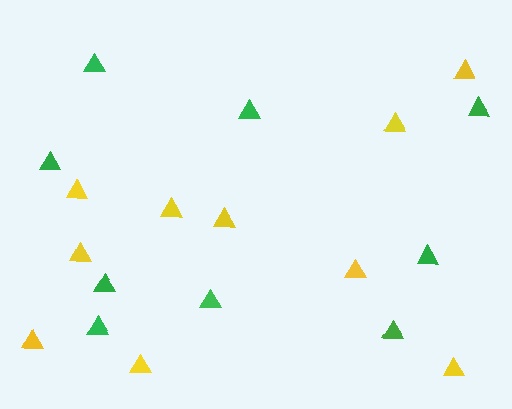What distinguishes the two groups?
There are 2 groups: one group of yellow triangles (10) and one group of green triangles (9).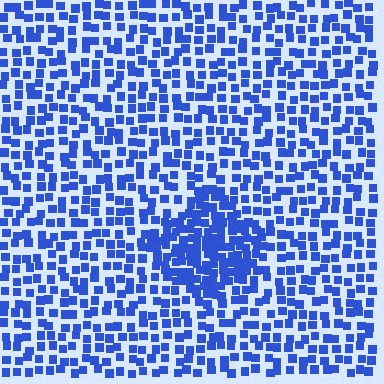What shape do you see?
I see a diamond.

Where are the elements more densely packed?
The elements are more densely packed inside the diamond boundary.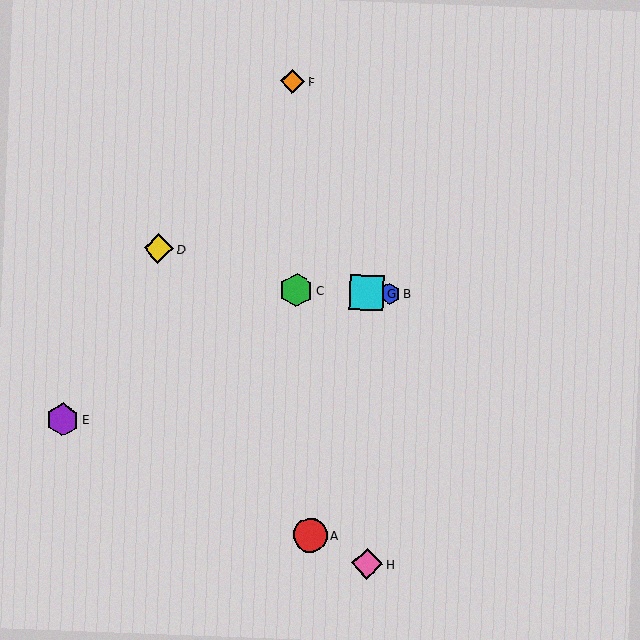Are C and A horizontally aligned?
No, C is at y≈290 and A is at y≈535.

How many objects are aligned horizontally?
3 objects (B, C, G) are aligned horizontally.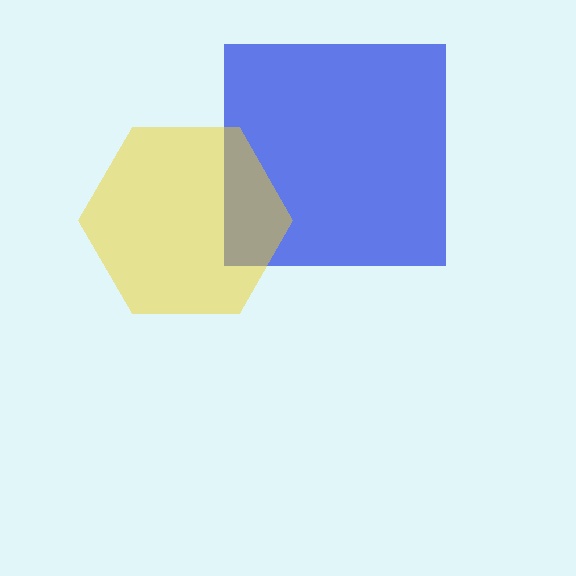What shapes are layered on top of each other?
The layered shapes are: a blue square, a yellow hexagon.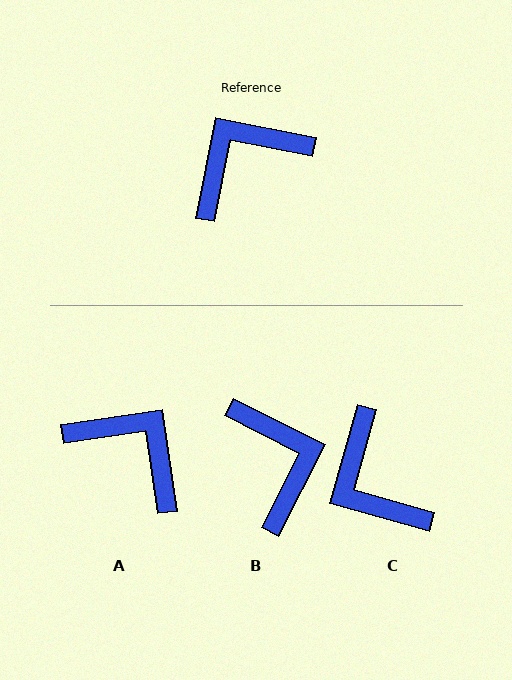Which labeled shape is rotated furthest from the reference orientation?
B, about 105 degrees away.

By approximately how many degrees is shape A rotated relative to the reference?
Approximately 70 degrees clockwise.